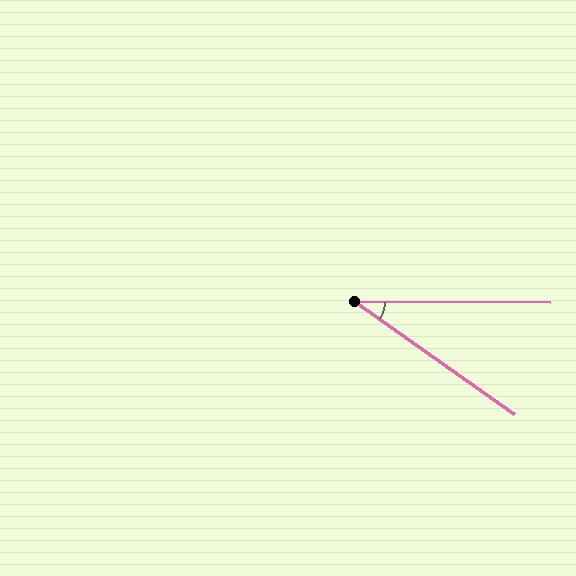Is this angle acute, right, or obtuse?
It is acute.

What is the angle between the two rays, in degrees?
Approximately 35 degrees.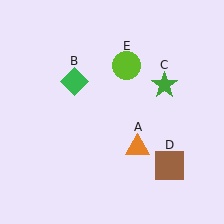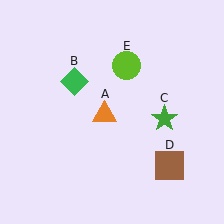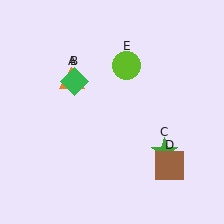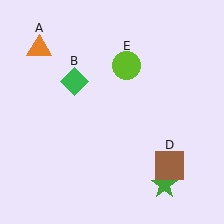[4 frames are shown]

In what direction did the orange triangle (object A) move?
The orange triangle (object A) moved up and to the left.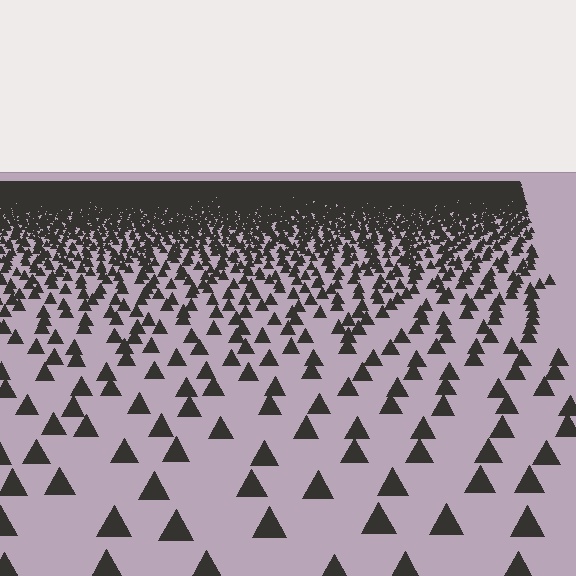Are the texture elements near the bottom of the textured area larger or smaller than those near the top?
Larger. Near the bottom, elements are closer to the viewer and appear at a bigger on-screen size.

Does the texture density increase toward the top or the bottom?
Density increases toward the top.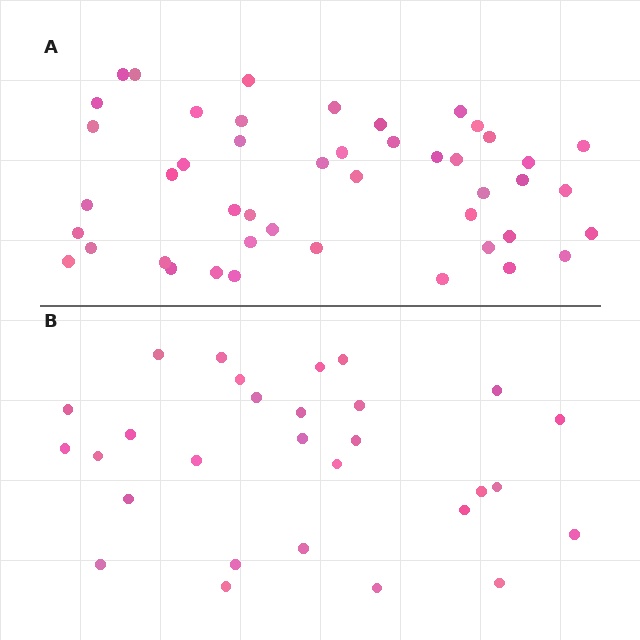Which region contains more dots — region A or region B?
Region A (the top region) has more dots.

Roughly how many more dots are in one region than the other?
Region A has approximately 15 more dots than region B.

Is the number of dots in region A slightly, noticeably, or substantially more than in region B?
Region A has substantially more. The ratio is roughly 1.6 to 1.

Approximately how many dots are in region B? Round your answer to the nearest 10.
About 30 dots. (The exact count is 29, which rounds to 30.)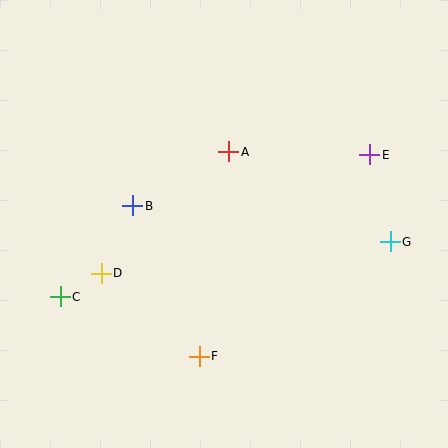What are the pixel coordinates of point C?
Point C is at (60, 297).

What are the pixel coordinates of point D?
Point D is at (101, 273).